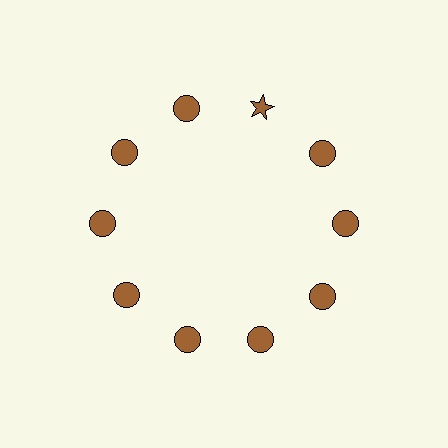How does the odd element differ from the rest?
It has a different shape: star instead of circle.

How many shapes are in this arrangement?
There are 10 shapes arranged in a ring pattern.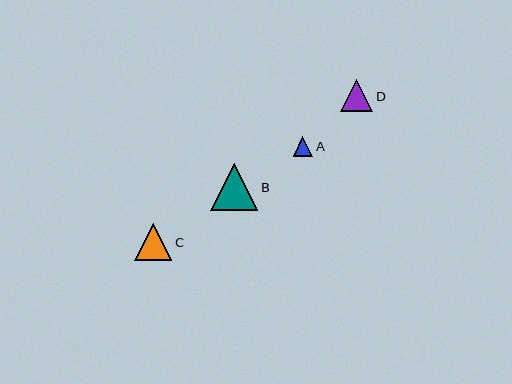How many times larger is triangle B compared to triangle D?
Triangle B is approximately 1.4 times the size of triangle D.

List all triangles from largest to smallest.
From largest to smallest: B, C, D, A.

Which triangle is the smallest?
Triangle A is the smallest with a size of approximately 20 pixels.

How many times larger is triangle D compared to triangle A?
Triangle D is approximately 1.6 times the size of triangle A.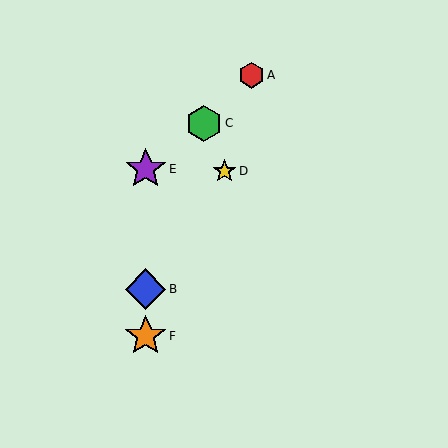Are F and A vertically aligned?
No, F is at x≈146 and A is at x≈251.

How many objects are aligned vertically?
3 objects (B, E, F) are aligned vertically.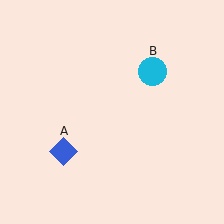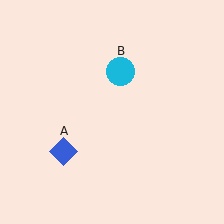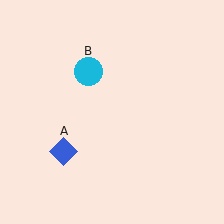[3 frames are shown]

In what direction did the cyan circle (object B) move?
The cyan circle (object B) moved left.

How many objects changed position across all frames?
1 object changed position: cyan circle (object B).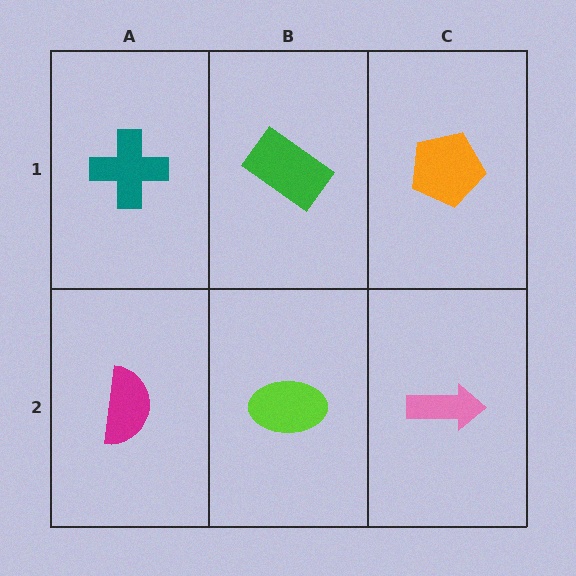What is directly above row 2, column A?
A teal cross.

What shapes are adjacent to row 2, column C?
An orange pentagon (row 1, column C), a lime ellipse (row 2, column B).